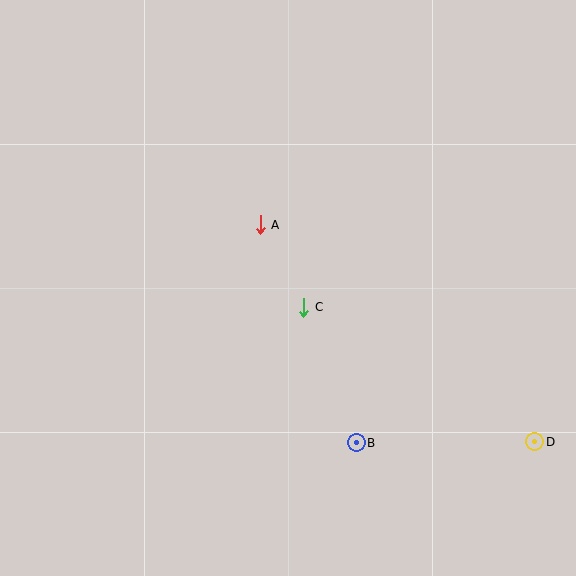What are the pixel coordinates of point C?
Point C is at (304, 307).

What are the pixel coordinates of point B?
Point B is at (356, 443).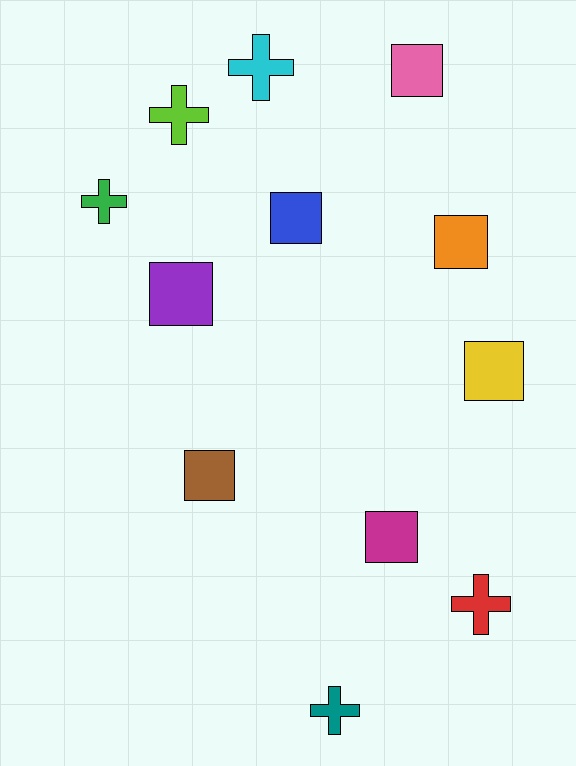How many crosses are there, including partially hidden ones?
There are 5 crosses.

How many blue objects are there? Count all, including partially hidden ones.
There is 1 blue object.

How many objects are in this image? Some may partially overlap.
There are 12 objects.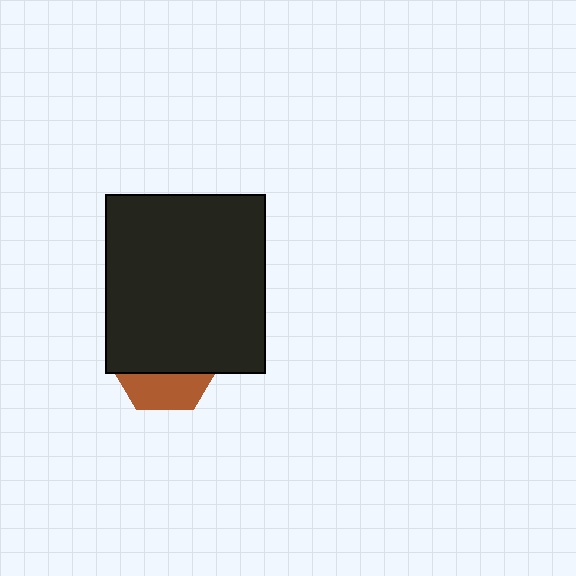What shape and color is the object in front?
The object in front is a black rectangle.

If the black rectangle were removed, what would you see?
You would see the complete brown hexagon.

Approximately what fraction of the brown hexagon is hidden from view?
Roughly 67% of the brown hexagon is hidden behind the black rectangle.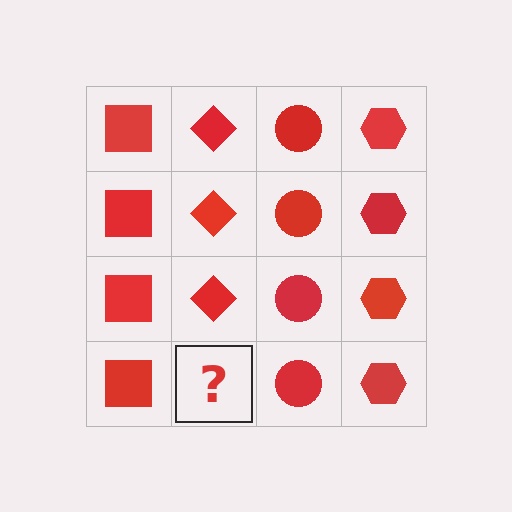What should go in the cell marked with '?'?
The missing cell should contain a red diamond.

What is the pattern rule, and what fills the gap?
The rule is that each column has a consistent shape. The gap should be filled with a red diamond.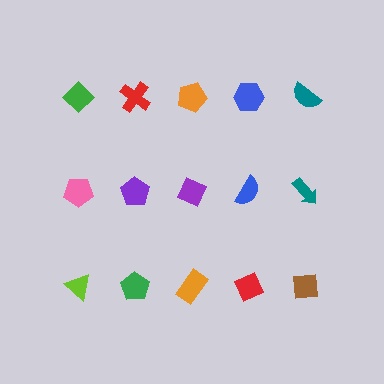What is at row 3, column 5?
A brown square.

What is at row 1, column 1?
A green diamond.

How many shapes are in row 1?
5 shapes.